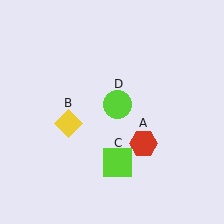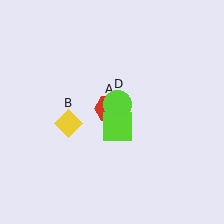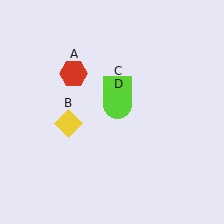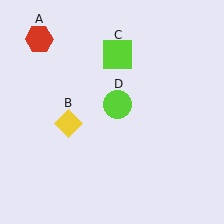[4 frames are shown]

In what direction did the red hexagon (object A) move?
The red hexagon (object A) moved up and to the left.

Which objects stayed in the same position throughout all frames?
Yellow diamond (object B) and lime circle (object D) remained stationary.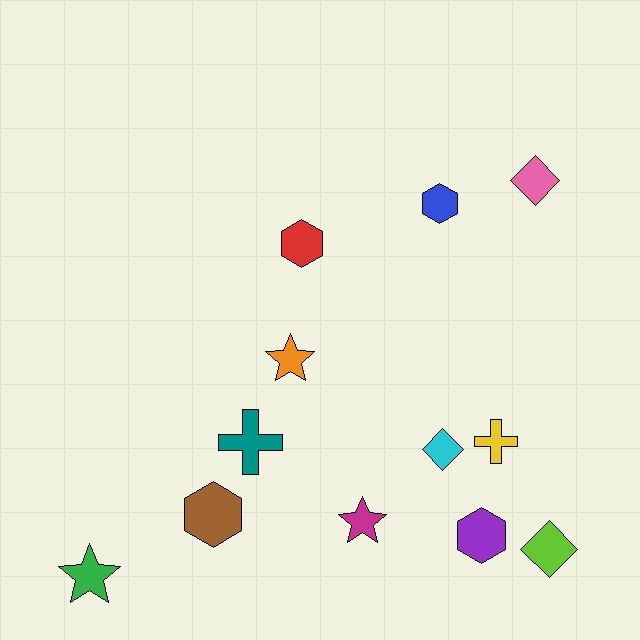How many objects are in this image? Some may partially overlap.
There are 12 objects.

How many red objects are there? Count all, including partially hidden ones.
There is 1 red object.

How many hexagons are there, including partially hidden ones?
There are 4 hexagons.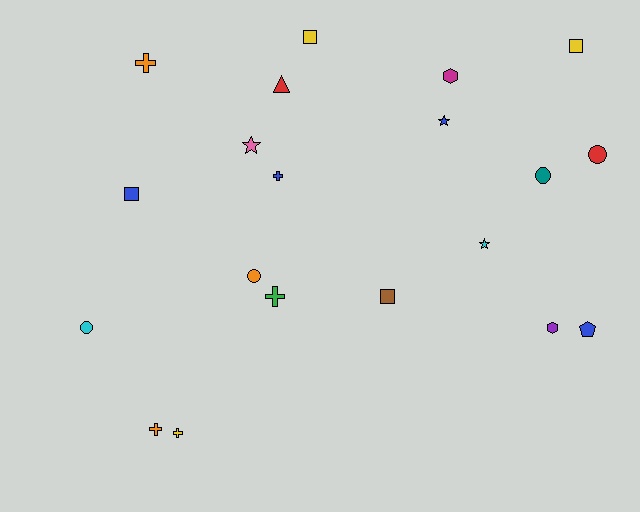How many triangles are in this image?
There is 1 triangle.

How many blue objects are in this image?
There are 4 blue objects.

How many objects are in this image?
There are 20 objects.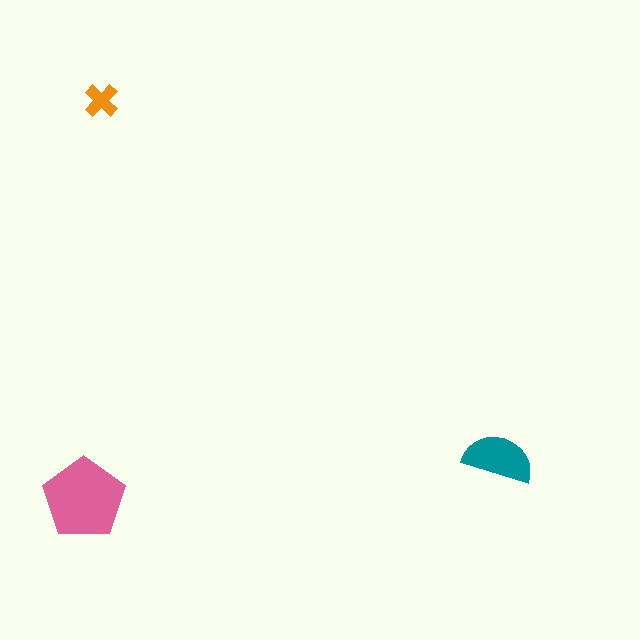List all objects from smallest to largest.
The orange cross, the teal semicircle, the pink pentagon.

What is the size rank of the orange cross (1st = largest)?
3rd.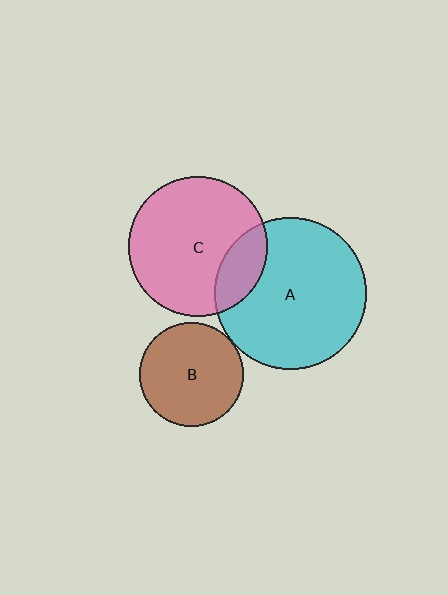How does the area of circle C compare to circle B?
Approximately 1.8 times.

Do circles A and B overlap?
Yes.